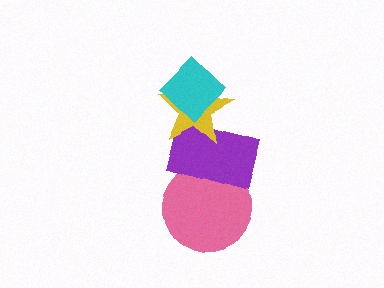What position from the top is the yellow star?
The yellow star is 2nd from the top.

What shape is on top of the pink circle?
The purple rectangle is on top of the pink circle.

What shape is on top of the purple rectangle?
The yellow star is on top of the purple rectangle.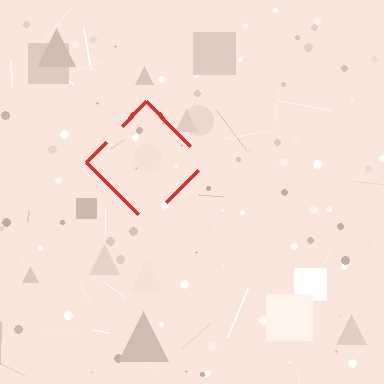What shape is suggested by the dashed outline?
The dashed outline suggests a diamond.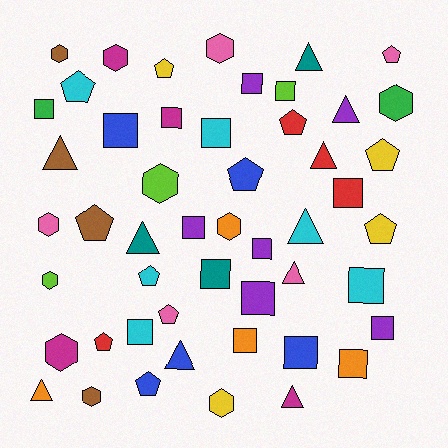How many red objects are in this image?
There are 4 red objects.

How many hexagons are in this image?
There are 11 hexagons.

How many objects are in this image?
There are 50 objects.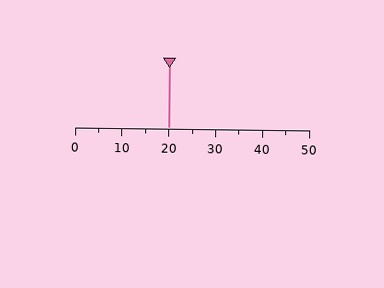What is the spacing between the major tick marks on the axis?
The major ticks are spaced 10 apart.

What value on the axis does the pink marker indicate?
The marker indicates approximately 20.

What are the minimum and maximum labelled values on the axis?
The axis runs from 0 to 50.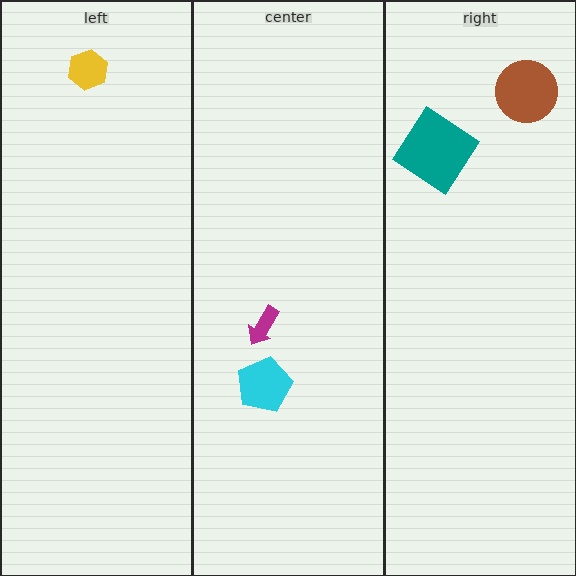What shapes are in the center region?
The cyan pentagon, the magenta arrow.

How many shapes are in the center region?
2.